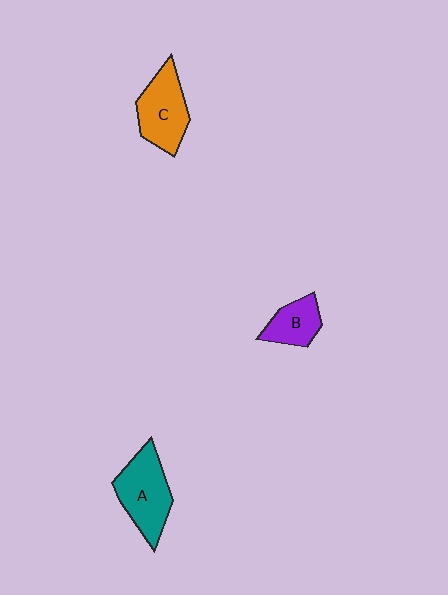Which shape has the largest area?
Shape A (teal).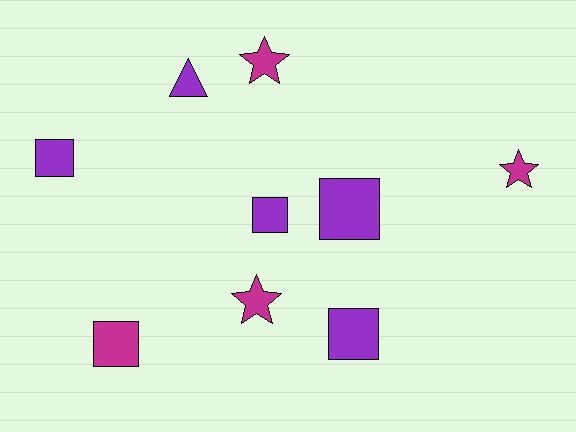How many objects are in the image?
There are 9 objects.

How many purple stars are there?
There are no purple stars.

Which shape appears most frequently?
Square, with 5 objects.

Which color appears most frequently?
Purple, with 5 objects.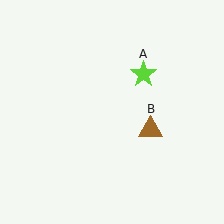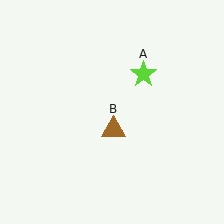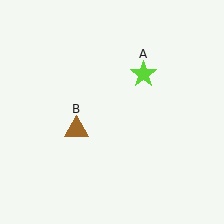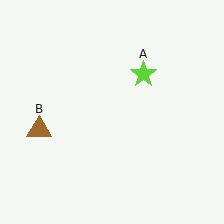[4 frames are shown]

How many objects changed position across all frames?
1 object changed position: brown triangle (object B).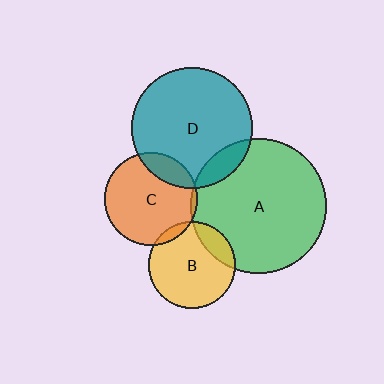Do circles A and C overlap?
Yes.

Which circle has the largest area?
Circle A (green).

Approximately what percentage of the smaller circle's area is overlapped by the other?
Approximately 5%.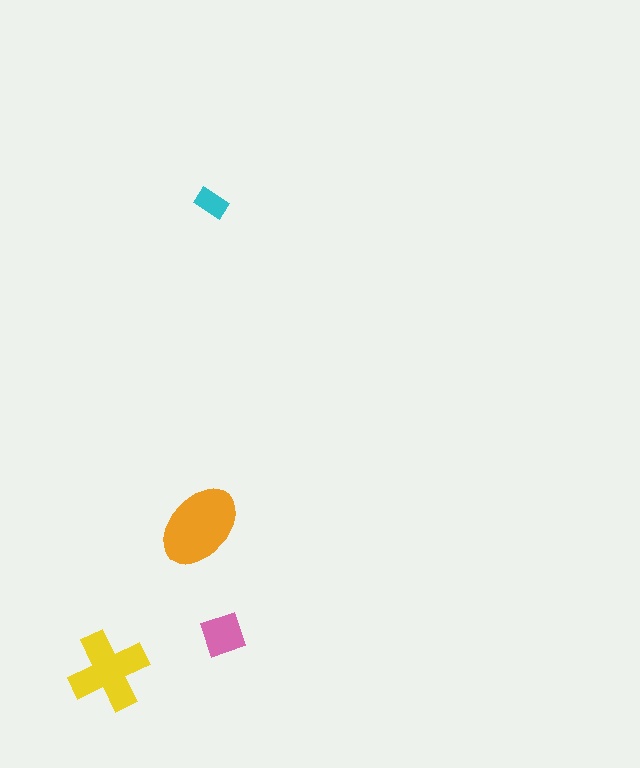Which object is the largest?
The orange ellipse.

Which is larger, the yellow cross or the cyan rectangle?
The yellow cross.